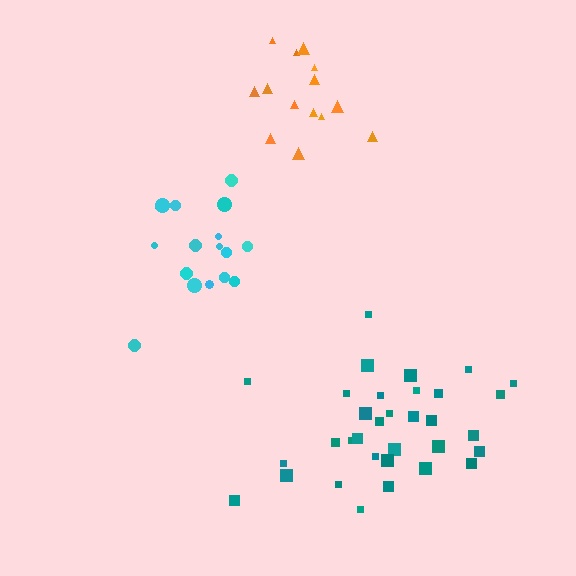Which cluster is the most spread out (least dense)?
Teal.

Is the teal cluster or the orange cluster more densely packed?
Orange.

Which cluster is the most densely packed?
Cyan.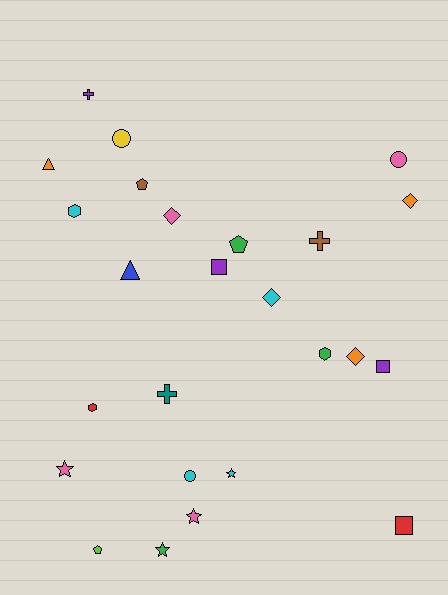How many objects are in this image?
There are 25 objects.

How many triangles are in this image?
There are 2 triangles.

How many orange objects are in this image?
There are 3 orange objects.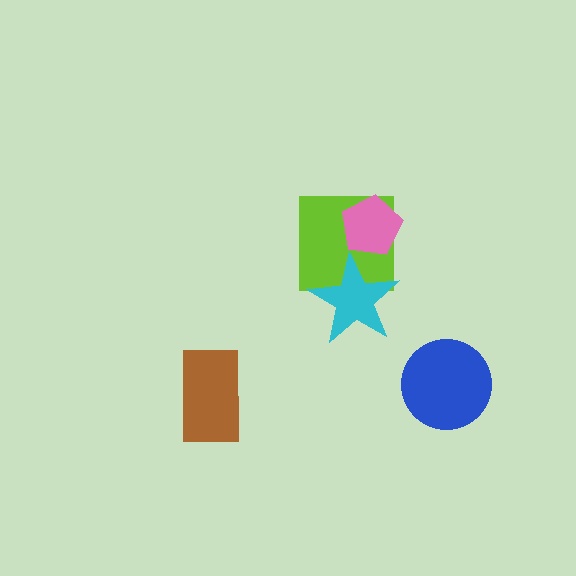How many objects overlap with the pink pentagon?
1 object overlaps with the pink pentagon.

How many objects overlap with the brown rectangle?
0 objects overlap with the brown rectangle.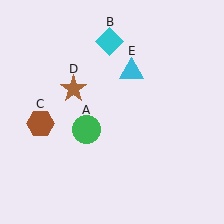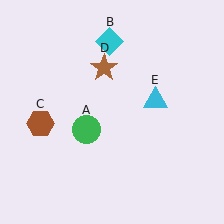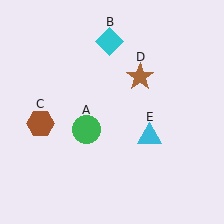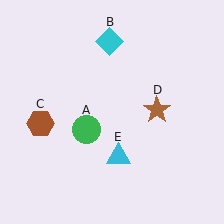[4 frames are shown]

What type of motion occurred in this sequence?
The brown star (object D), cyan triangle (object E) rotated clockwise around the center of the scene.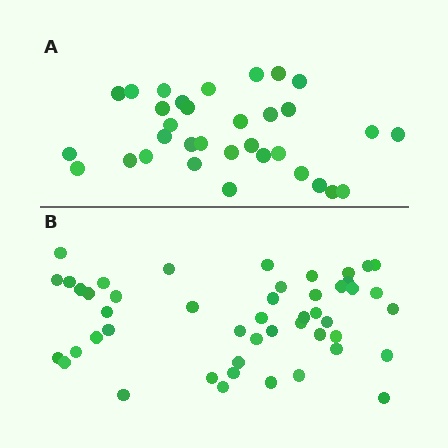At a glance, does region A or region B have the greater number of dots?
Region B (the bottom region) has more dots.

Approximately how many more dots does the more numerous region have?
Region B has approximately 15 more dots than region A.